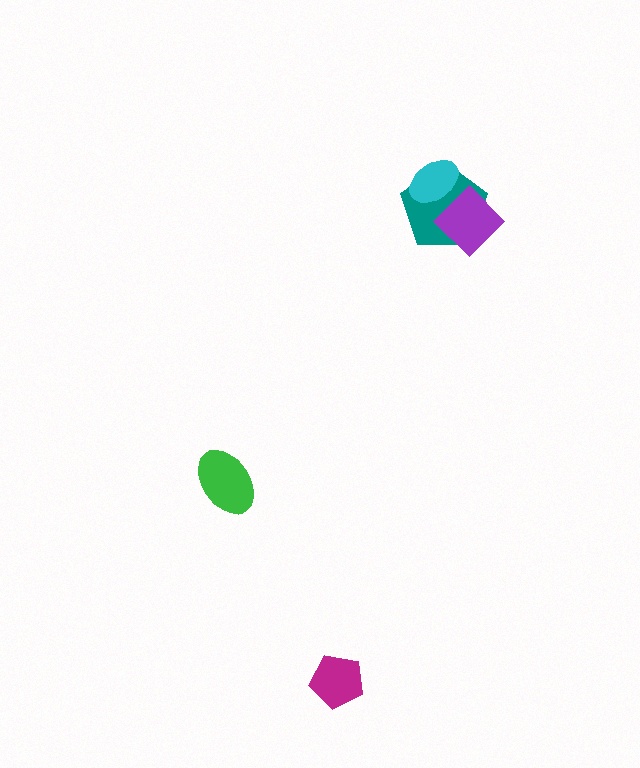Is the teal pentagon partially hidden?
Yes, it is partially covered by another shape.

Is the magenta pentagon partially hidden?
No, no other shape covers it.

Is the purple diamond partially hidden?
Yes, it is partially covered by another shape.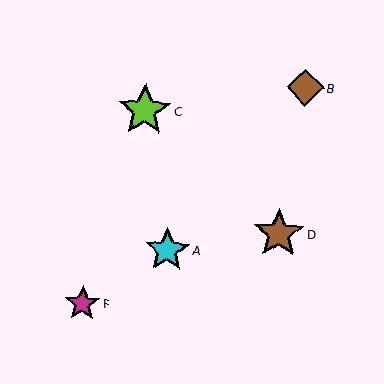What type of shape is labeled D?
Shape D is a brown star.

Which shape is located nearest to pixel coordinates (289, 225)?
The brown star (labeled D) at (278, 234) is nearest to that location.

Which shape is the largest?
The lime star (labeled C) is the largest.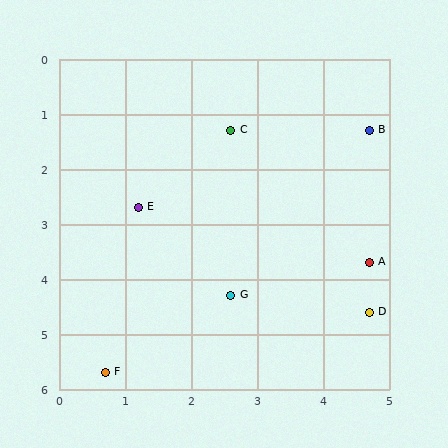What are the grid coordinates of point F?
Point F is at approximately (0.7, 5.7).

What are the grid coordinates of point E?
Point E is at approximately (1.2, 2.7).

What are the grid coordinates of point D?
Point D is at approximately (4.7, 4.6).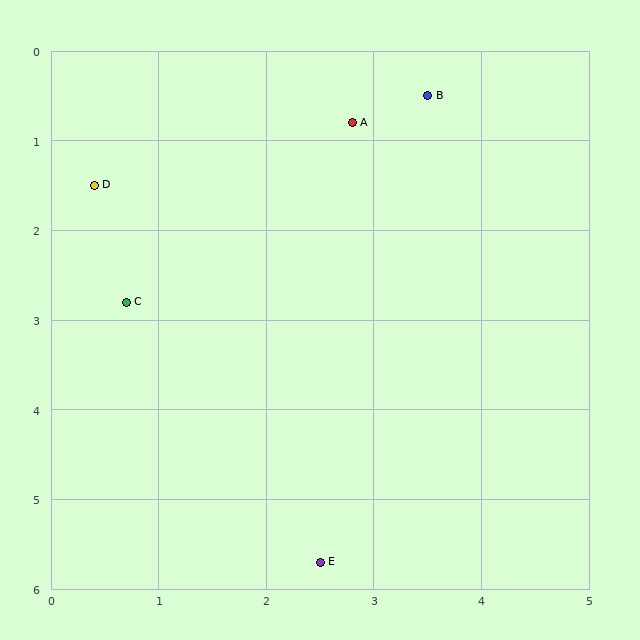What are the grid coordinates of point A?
Point A is at approximately (2.8, 0.8).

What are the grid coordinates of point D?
Point D is at approximately (0.4, 1.5).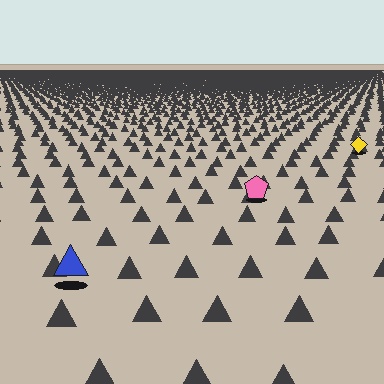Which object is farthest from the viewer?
The yellow diamond is farthest from the viewer. It appears smaller and the ground texture around it is denser.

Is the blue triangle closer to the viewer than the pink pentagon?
Yes. The blue triangle is closer — you can tell from the texture gradient: the ground texture is coarser near it.